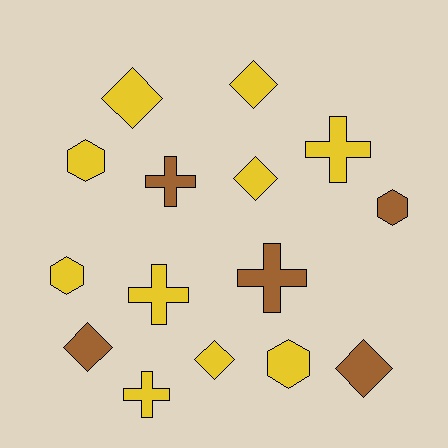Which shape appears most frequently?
Diamond, with 6 objects.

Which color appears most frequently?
Yellow, with 10 objects.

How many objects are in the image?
There are 15 objects.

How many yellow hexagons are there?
There are 3 yellow hexagons.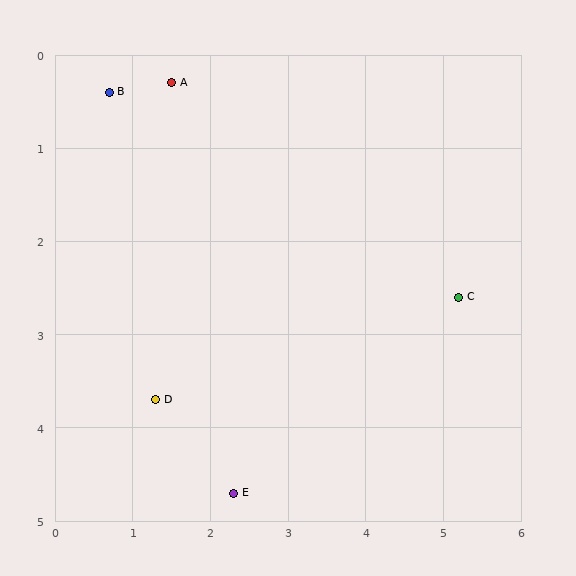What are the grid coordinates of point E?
Point E is at approximately (2.3, 4.7).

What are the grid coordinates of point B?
Point B is at approximately (0.7, 0.4).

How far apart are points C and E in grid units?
Points C and E are about 3.6 grid units apart.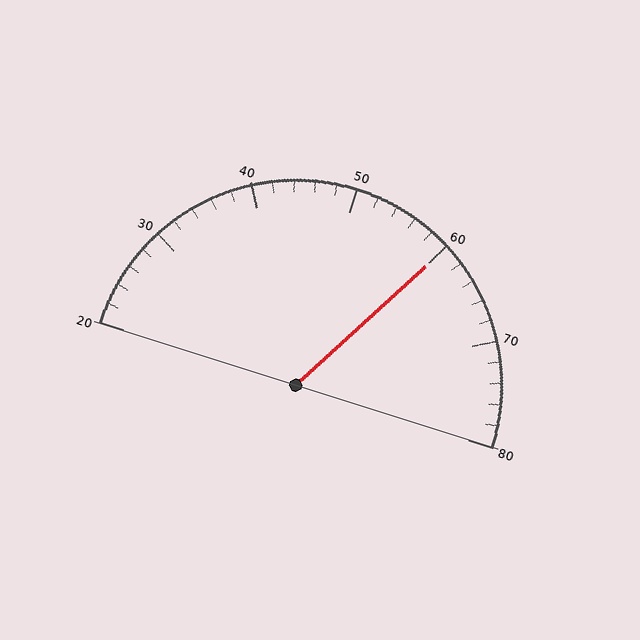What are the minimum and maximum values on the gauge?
The gauge ranges from 20 to 80.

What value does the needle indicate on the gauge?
The needle indicates approximately 60.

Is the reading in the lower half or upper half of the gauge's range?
The reading is in the upper half of the range (20 to 80).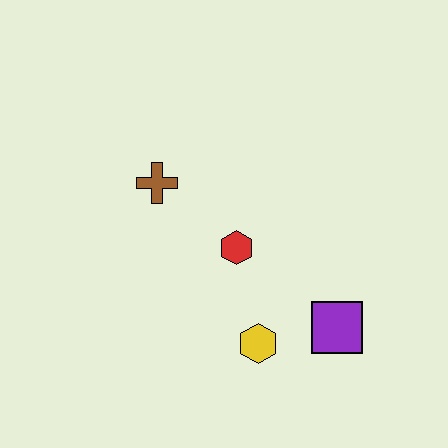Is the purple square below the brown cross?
Yes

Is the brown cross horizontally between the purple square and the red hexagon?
No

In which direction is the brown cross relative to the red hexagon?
The brown cross is to the left of the red hexagon.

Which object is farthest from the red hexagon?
The purple square is farthest from the red hexagon.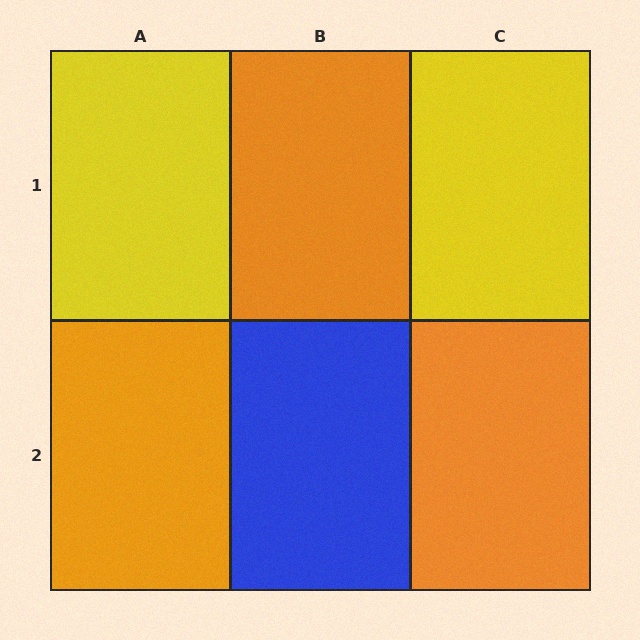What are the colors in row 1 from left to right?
Yellow, orange, yellow.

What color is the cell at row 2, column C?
Orange.